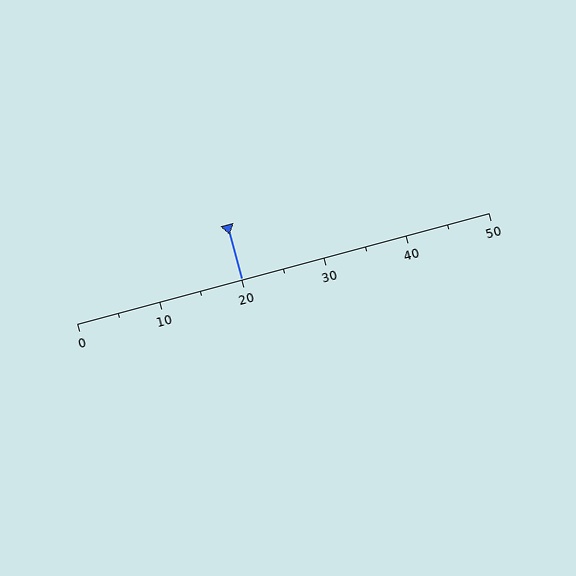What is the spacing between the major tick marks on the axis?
The major ticks are spaced 10 apart.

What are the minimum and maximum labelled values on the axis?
The axis runs from 0 to 50.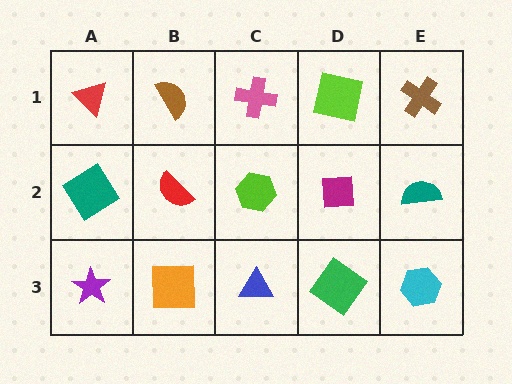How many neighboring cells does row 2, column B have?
4.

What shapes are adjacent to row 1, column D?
A magenta square (row 2, column D), a pink cross (row 1, column C), a brown cross (row 1, column E).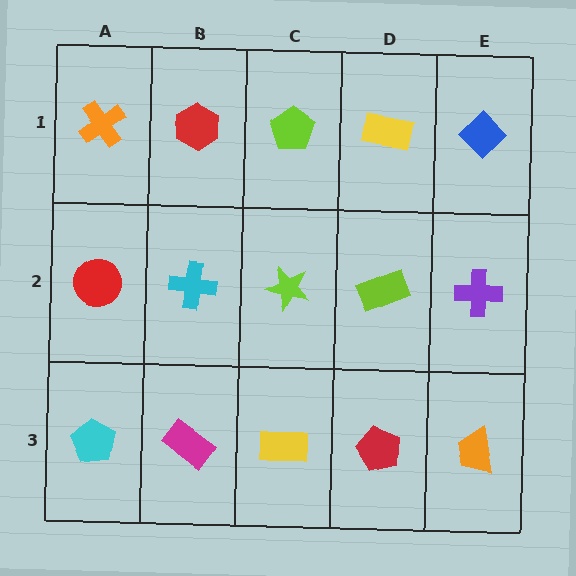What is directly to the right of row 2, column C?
A lime rectangle.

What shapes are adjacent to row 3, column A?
A red circle (row 2, column A), a magenta rectangle (row 3, column B).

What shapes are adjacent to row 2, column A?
An orange cross (row 1, column A), a cyan pentagon (row 3, column A), a cyan cross (row 2, column B).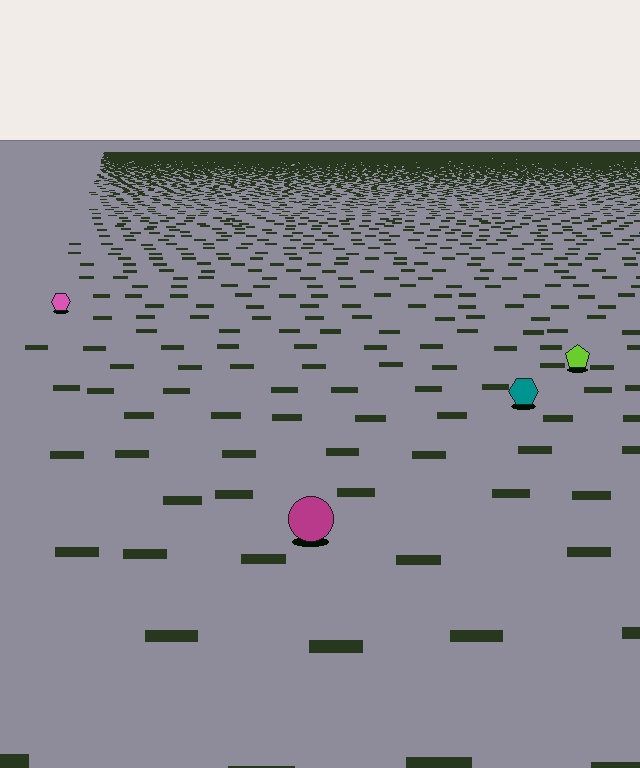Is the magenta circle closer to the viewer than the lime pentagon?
Yes. The magenta circle is closer — you can tell from the texture gradient: the ground texture is coarser near it.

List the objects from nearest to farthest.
From nearest to farthest: the magenta circle, the teal hexagon, the lime pentagon, the pink hexagon.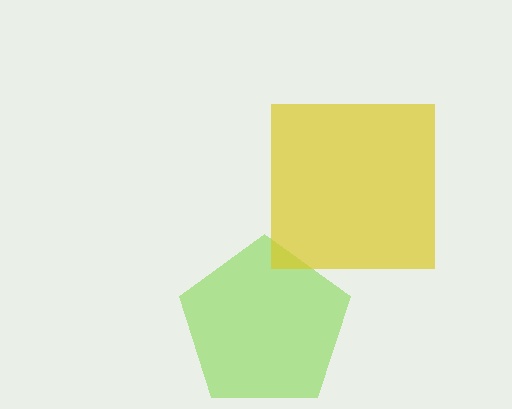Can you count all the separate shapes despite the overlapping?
Yes, there are 2 separate shapes.